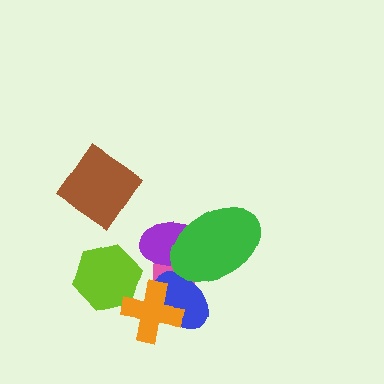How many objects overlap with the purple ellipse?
3 objects overlap with the purple ellipse.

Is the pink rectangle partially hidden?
Yes, it is partially covered by another shape.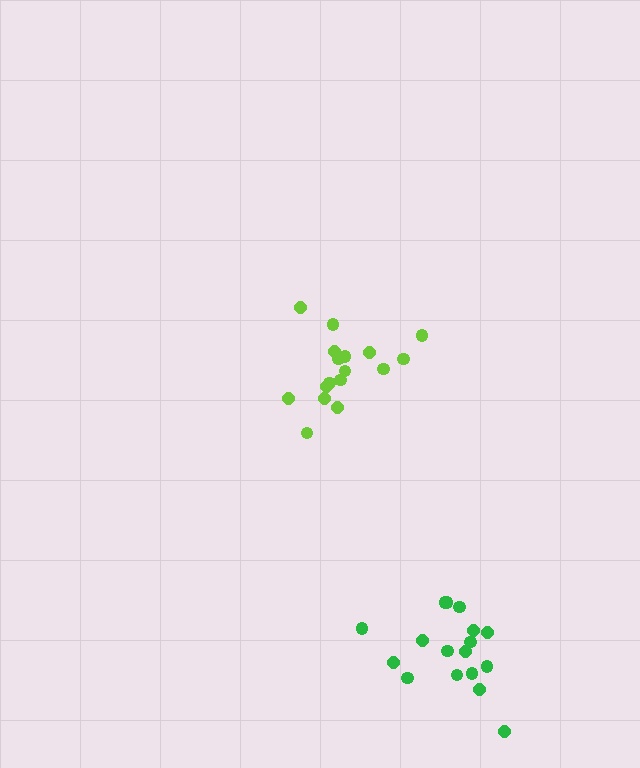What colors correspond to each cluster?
The clusters are colored: lime, green.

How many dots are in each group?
Group 1: 17 dots, Group 2: 17 dots (34 total).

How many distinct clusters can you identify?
There are 2 distinct clusters.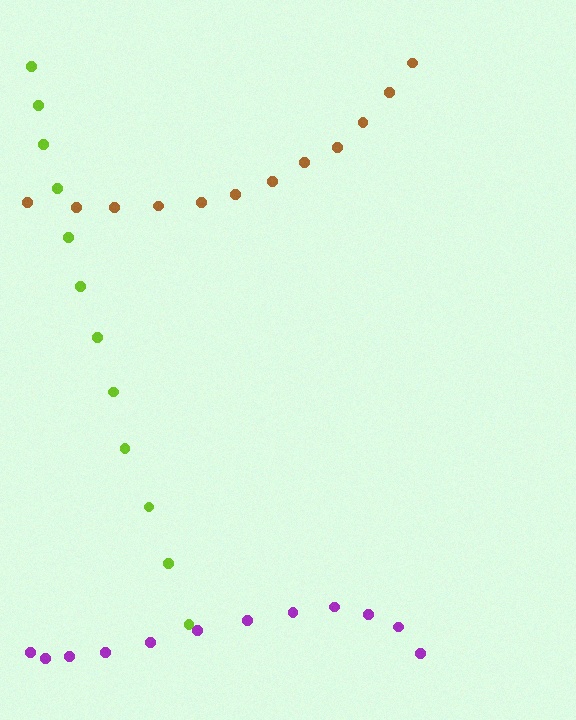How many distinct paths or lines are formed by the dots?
There are 3 distinct paths.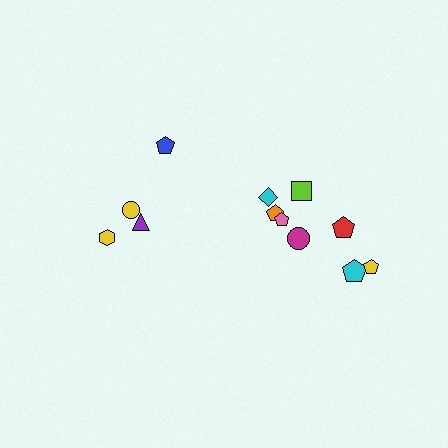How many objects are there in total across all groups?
There are 12 objects.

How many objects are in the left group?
There are 4 objects.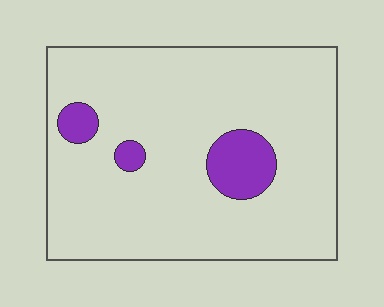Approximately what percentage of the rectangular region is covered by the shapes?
Approximately 10%.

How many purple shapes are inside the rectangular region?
3.